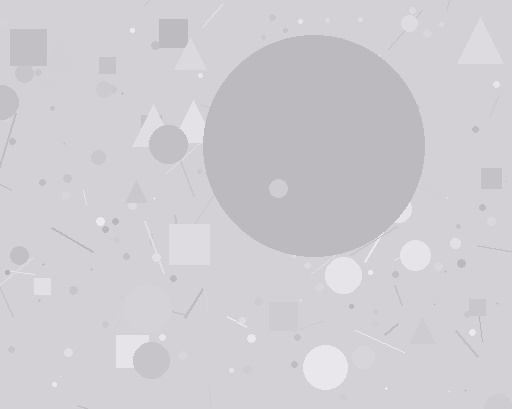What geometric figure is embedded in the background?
A circle is embedded in the background.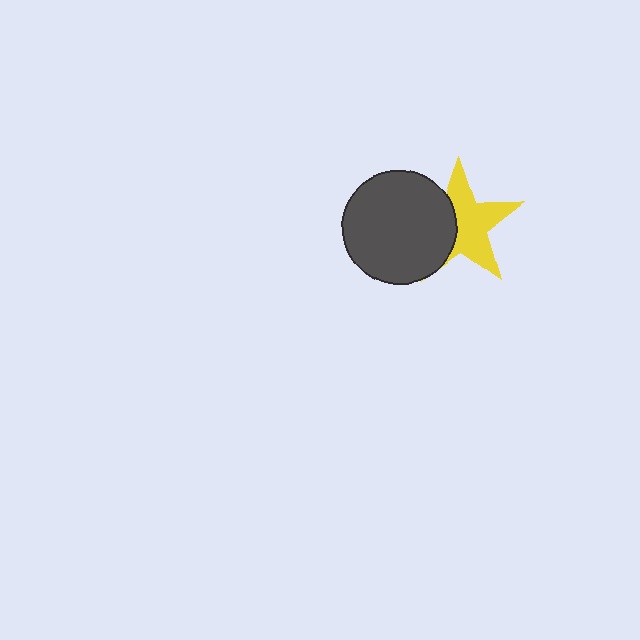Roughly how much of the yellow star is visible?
About half of it is visible (roughly 62%).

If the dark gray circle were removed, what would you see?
You would see the complete yellow star.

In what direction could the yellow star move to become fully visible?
The yellow star could move right. That would shift it out from behind the dark gray circle entirely.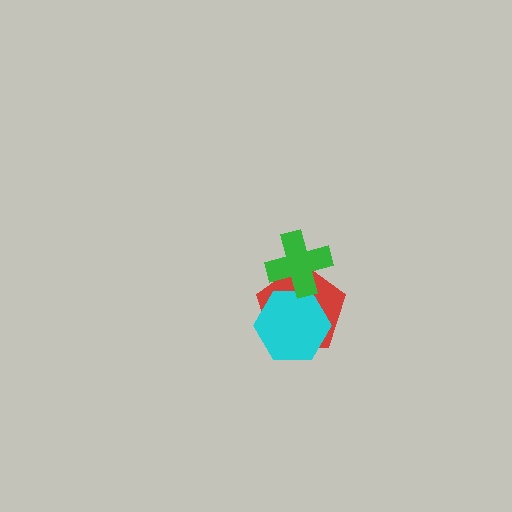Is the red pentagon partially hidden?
Yes, it is partially covered by another shape.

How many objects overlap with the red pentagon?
2 objects overlap with the red pentagon.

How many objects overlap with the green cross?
2 objects overlap with the green cross.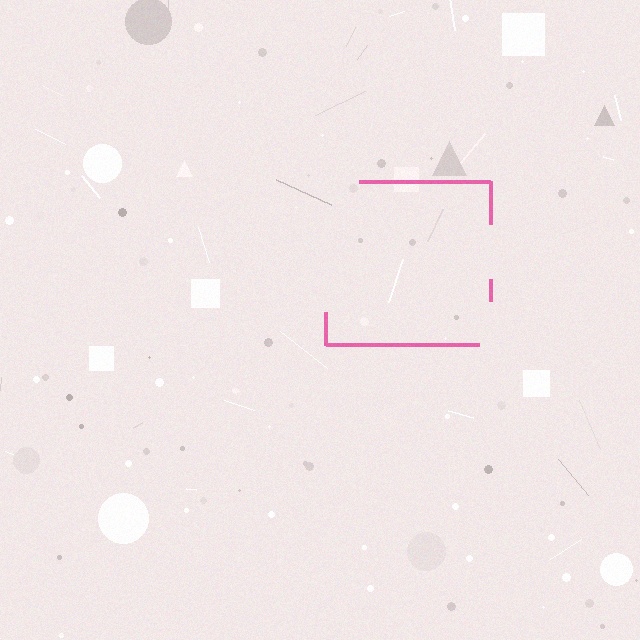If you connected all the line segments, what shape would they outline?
They would outline a square.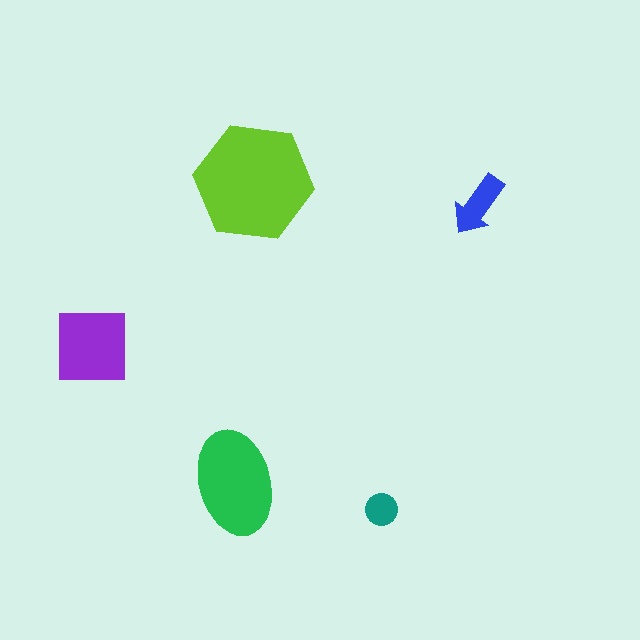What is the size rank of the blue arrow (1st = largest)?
4th.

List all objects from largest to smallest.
The lime hexagon, the green ellipse, the purple square, the blue arrow, the teal circle.